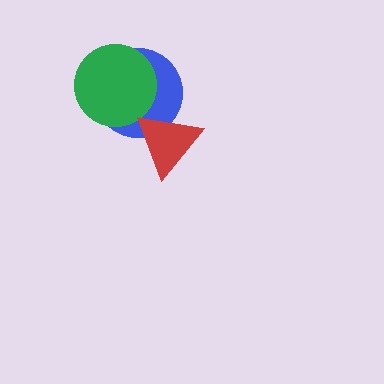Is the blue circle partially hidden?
Yes, it is partially covered by another shape.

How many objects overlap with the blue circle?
2 objects overlap with the blue circle.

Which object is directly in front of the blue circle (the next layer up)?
The green circle is directly in front of the blue circle.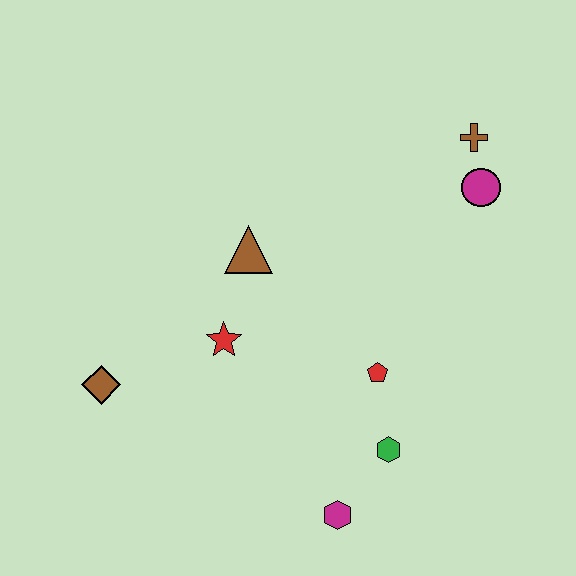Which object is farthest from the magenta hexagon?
The brown cross is farthest from the magenta hexagon.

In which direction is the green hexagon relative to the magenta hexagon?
The green hexagon is above the magenta hexagon.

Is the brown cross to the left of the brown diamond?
No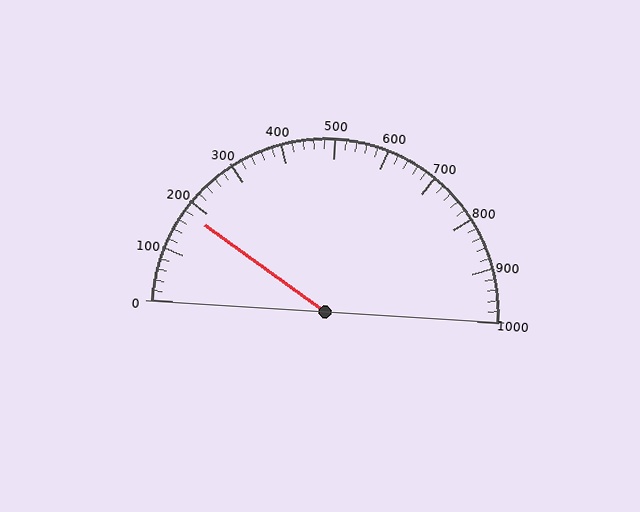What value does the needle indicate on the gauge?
The needle indicates approximately 180.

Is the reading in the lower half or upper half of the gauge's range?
The reading is in the lower half of the range (0 to 1000).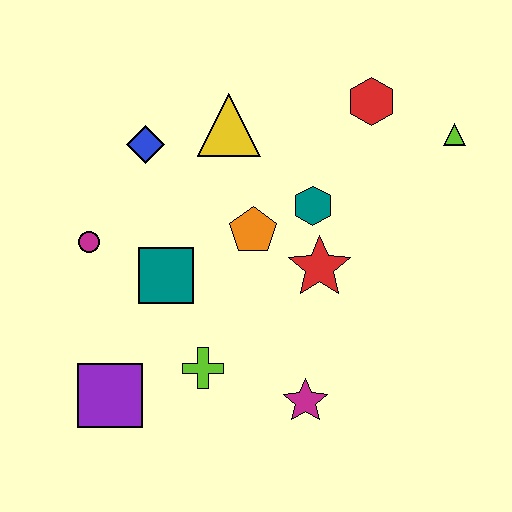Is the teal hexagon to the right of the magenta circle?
Yes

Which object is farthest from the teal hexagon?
The purple square is farthest from the teal hexagon.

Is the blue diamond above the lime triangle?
No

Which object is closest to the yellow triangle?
The blue diamond is closest to the yellow triangle.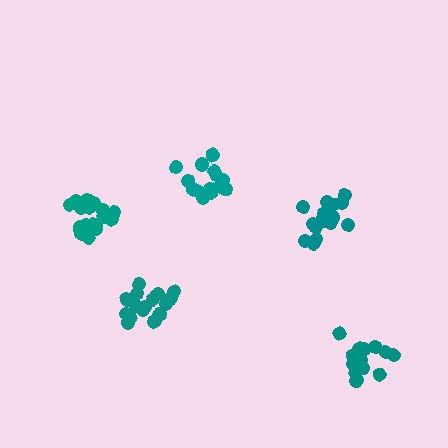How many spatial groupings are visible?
There are 5 spatial groupings.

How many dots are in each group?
Group 1: 18 dots, Group 2: 15 dots, Group 3: 17 dots, Group 4: 17 dots, Group 5: 18 dots (85 total).